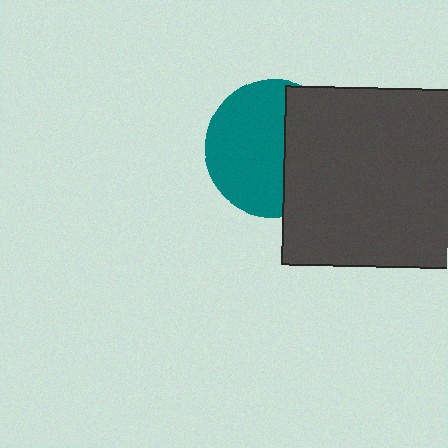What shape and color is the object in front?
The object in front is a dark gray square.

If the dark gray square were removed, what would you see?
You would see the complete teal circle.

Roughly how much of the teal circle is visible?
About half of it is visible (roughly 59%).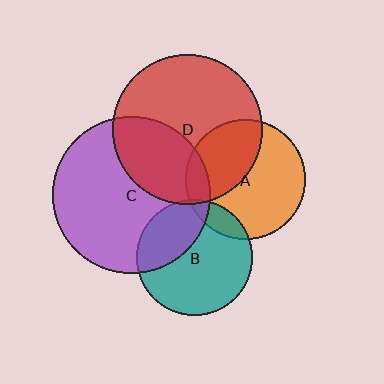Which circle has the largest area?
Circle C (purple).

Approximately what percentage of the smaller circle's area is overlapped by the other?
Approximately 35%.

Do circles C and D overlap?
Yes.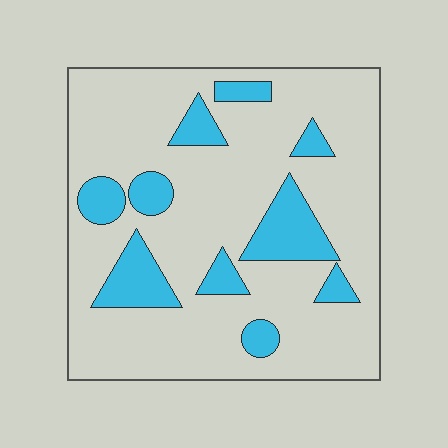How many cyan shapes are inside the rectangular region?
10.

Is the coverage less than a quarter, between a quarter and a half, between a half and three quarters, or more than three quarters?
Less than a quarter.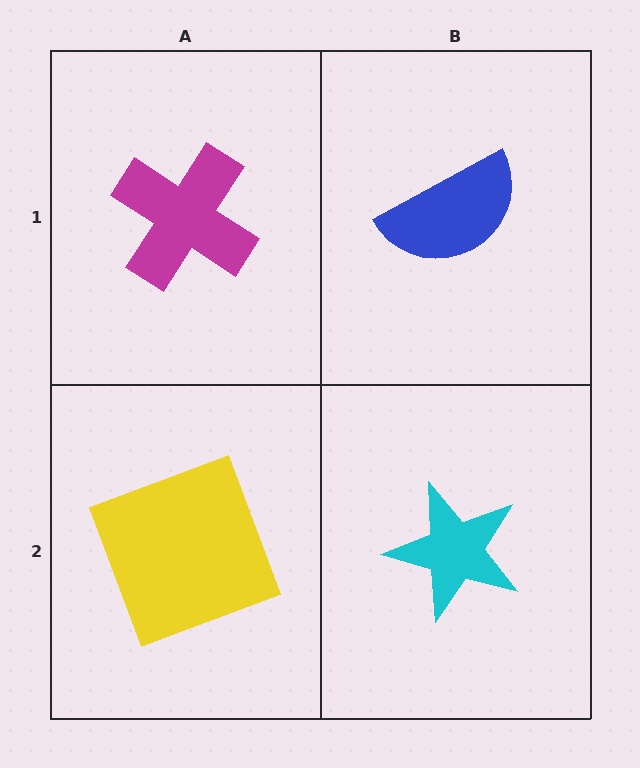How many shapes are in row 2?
2 shapes.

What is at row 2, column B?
A cyan star.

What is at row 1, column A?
A magenta cross.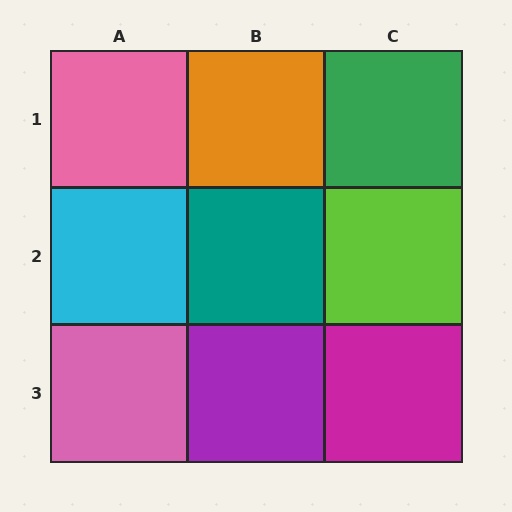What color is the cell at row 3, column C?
Magenta.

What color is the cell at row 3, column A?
Pink.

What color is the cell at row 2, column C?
Lime.